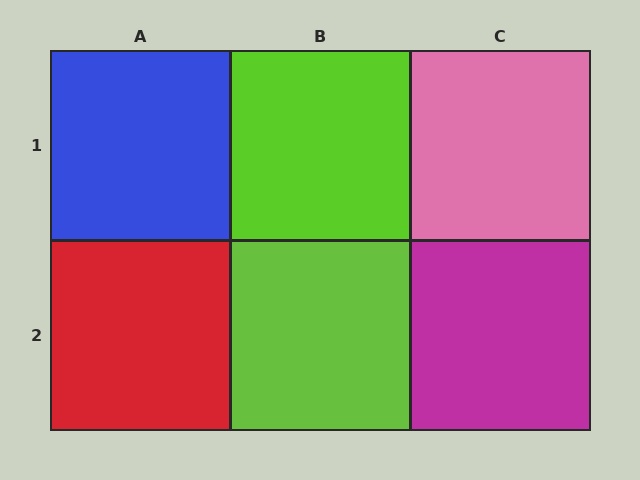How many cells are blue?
1 cell is blue.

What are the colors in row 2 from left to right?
Red, lime, magenta.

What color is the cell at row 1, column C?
Pink.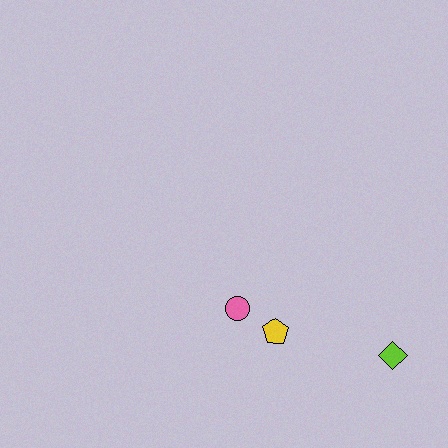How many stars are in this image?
There are no stars.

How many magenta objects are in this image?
There are no magenta objects.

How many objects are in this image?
There are 3 objects.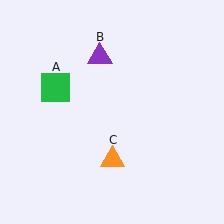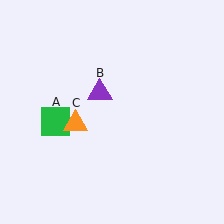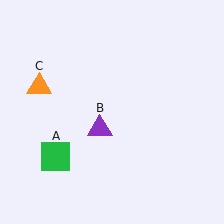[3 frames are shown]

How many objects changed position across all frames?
3 objects changed position: green square (object A), purple triangle (object B), orange triangle (object C).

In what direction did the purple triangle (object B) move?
The purple triangle (object B) moved down.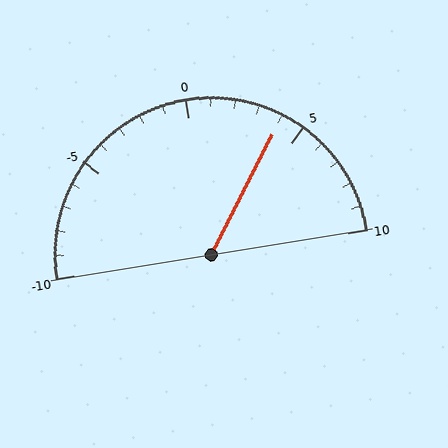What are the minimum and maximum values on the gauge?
The gauge ranges from -10 to 10.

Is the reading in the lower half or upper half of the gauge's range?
The reading is in the upper half of the range (-10 to 10).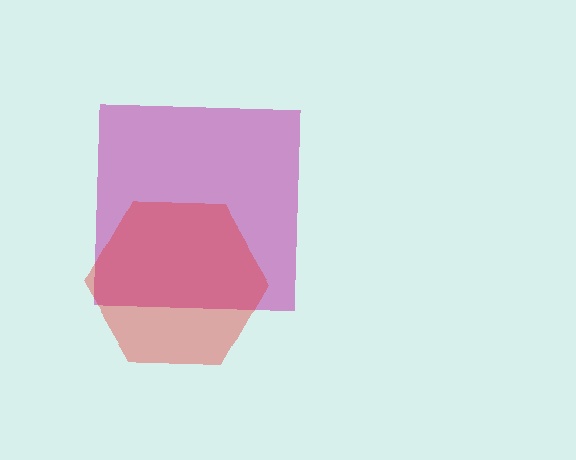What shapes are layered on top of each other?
The layered shapes are: a magenta square, a red hexagon.